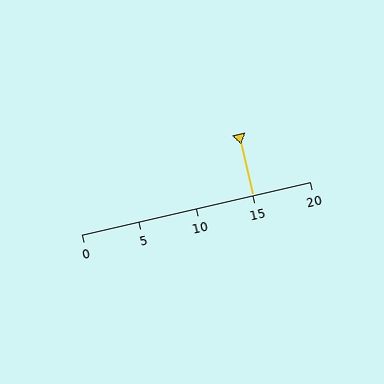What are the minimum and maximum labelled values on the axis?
The axis runs from 0 to 20.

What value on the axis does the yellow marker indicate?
The marker indicates approximately 15.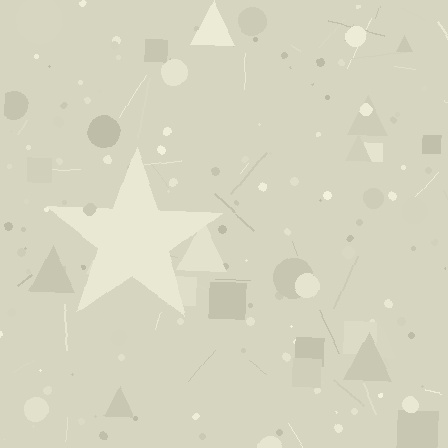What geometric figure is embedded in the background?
A star is embedded in the background.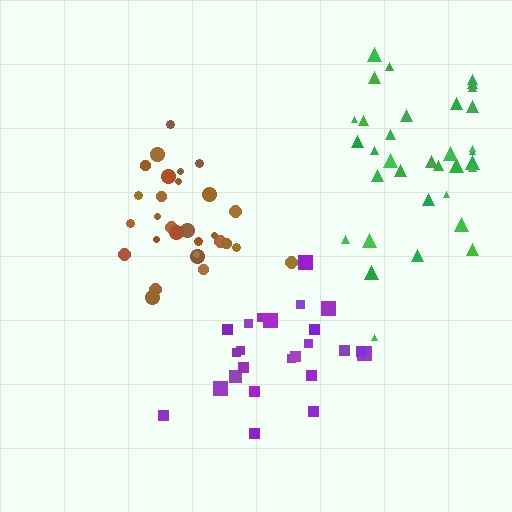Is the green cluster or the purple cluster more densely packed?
Purple.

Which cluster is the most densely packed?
Brown.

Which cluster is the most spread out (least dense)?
Green.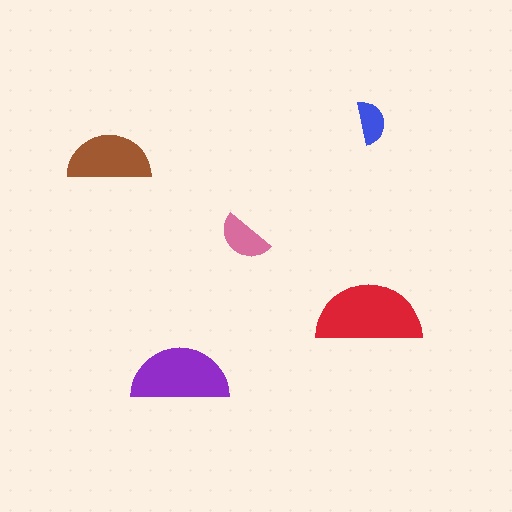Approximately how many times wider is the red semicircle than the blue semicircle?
About 2.5 times wider.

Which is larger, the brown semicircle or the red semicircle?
The red one.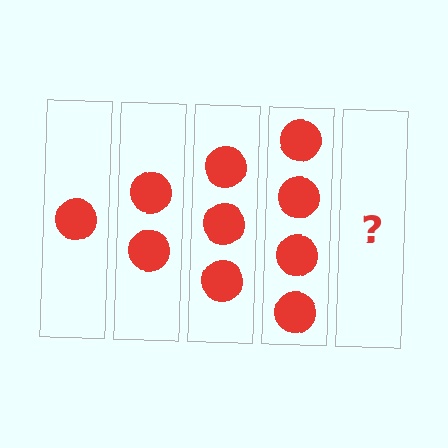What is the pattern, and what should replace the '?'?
The pattern is that each step adds one more circle. The '?' should be 5 circles.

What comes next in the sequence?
The next element should be 5 circles.